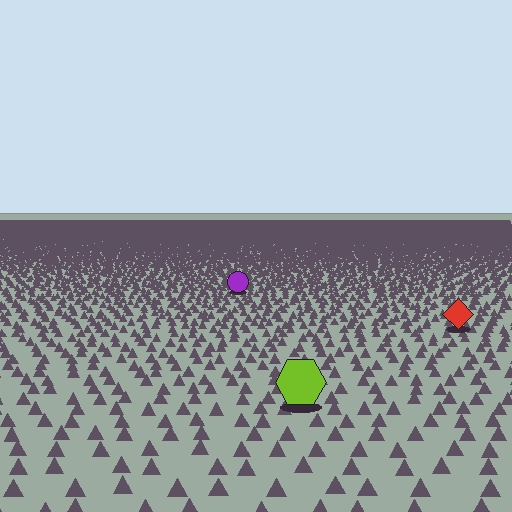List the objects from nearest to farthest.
From nearest to farthest: the lime hexagon, the red diamond, the purple circle.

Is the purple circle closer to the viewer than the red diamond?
No. The red diamond is closer — you can tell from the texture gradient: the ground texture is coarser near it.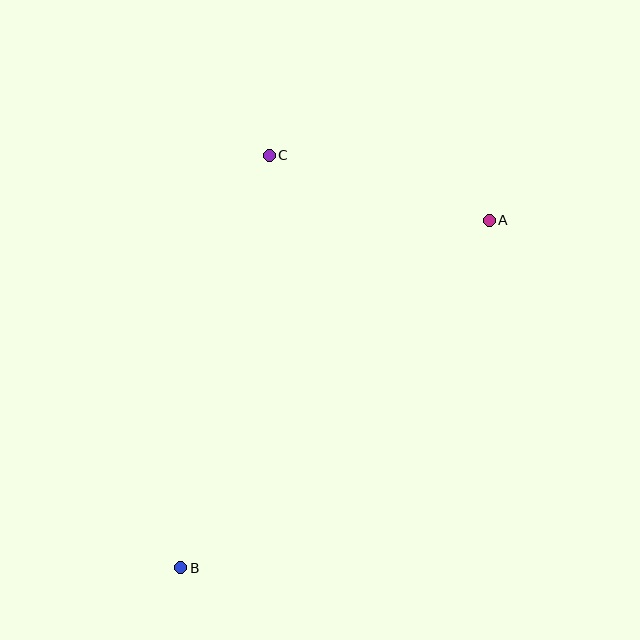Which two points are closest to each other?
Points A and C are closest to each other.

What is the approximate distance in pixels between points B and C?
The distance between B and C is approximately 422 pixels.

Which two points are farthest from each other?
Points A and B are farthest from each other.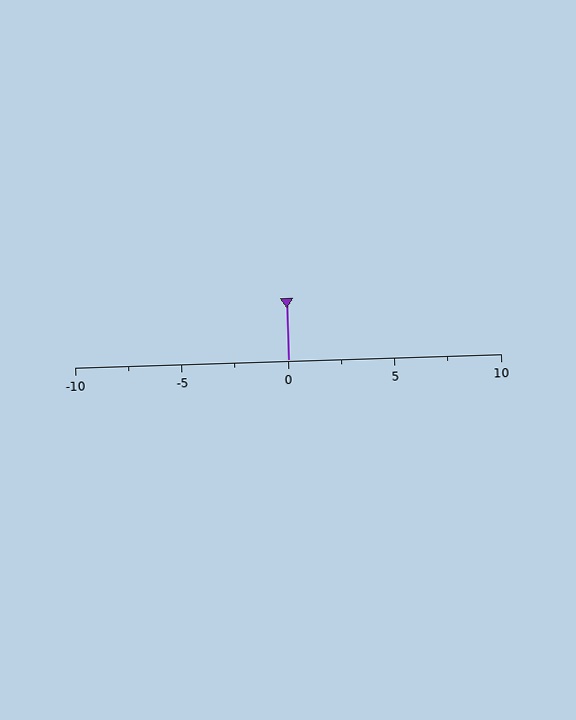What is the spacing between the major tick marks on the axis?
The major ticks are spaced 5 apart.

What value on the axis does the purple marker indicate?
The marker indicates approximately 0.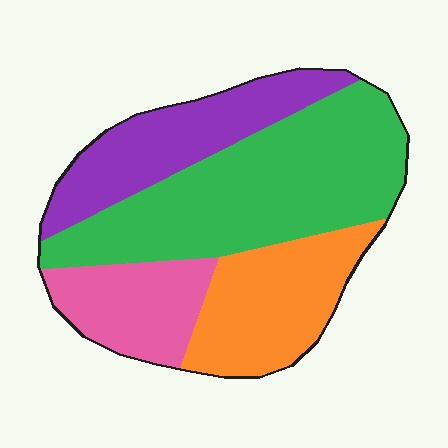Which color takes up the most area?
Green, at roughly 40%.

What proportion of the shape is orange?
Orange covers roughly 20% of the shape.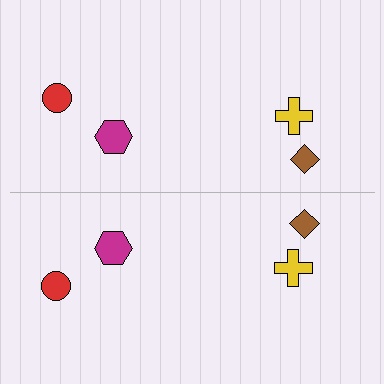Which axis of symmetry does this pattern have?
The pattern has a horizontal axis of symmetry running through the center of the image.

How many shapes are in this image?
There are 8 shapes in this image.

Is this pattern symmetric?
Yes, this pattern has bilateral (reflection) symmetry.